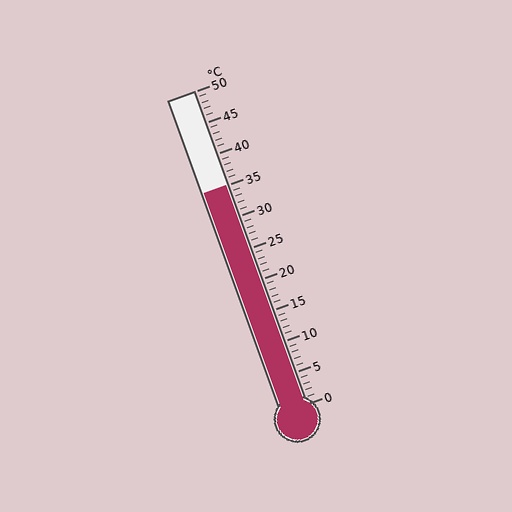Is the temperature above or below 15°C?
The temperature is above 15°C.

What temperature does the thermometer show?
The thermometer shows approximately 35°C.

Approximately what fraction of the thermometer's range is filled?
The thermometer is filled to approximately 70% of its range.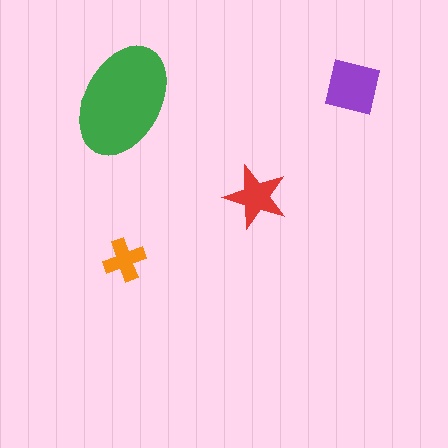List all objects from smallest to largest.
The orange cross, the red star, the purple square, the green ellipse.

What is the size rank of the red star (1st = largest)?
3rd.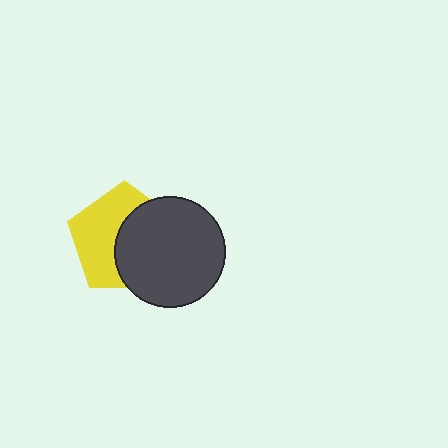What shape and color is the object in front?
The object in front is a dark gray circle.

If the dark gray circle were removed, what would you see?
You would see the complete yellow pentagon.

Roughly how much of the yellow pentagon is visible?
About half of it is visible (roughly 50%).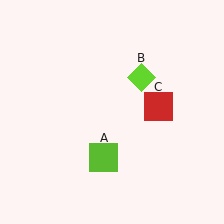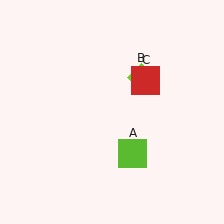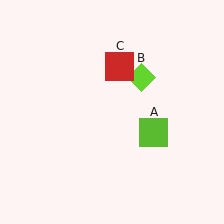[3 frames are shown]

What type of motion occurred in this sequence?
The lime square (object A), red square (object C) rotated counterclockwise around the center of the scene.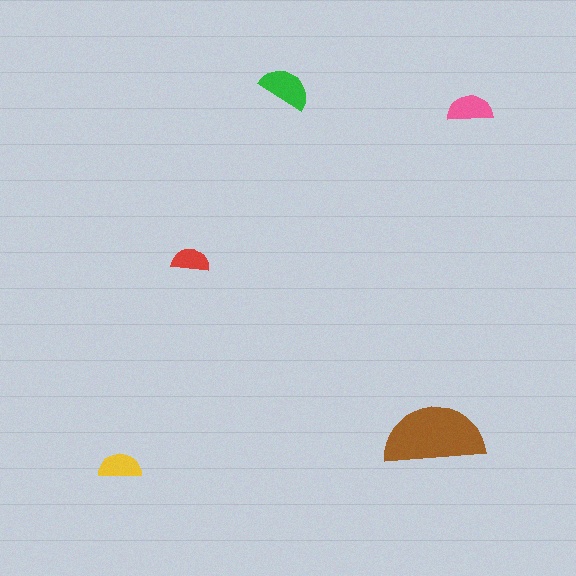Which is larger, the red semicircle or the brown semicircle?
The brown one.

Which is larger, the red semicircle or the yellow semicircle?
The yellow one.